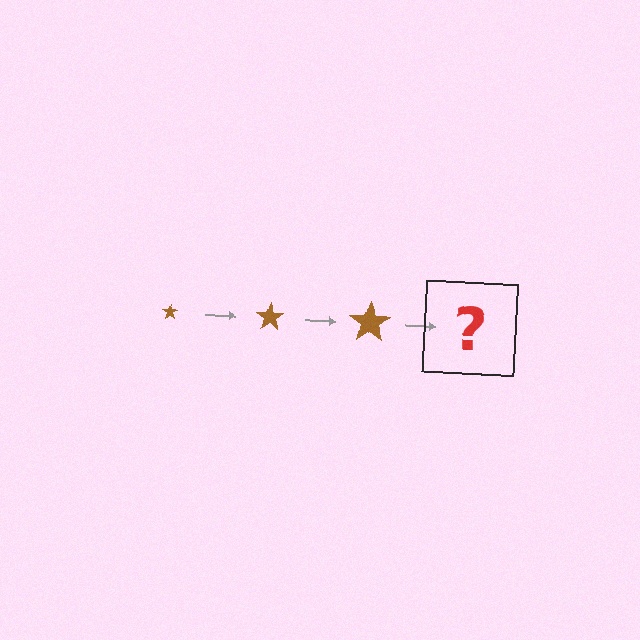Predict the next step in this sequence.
The next step is a brown star, larger than the previous one.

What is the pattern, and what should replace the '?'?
The pattern is that the star gets progressively larger each step. The '?' should be a brown star, larger than the previous one.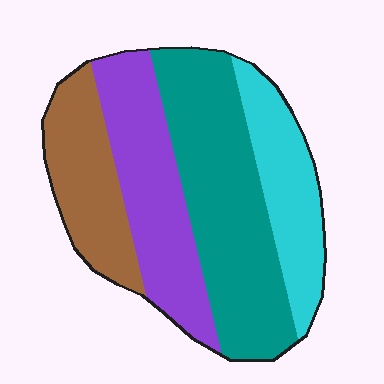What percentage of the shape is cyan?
Cyan takes up about one fifth (1/5) of the shape.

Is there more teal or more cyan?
Teal.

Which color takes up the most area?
Teal, at roughly 35%.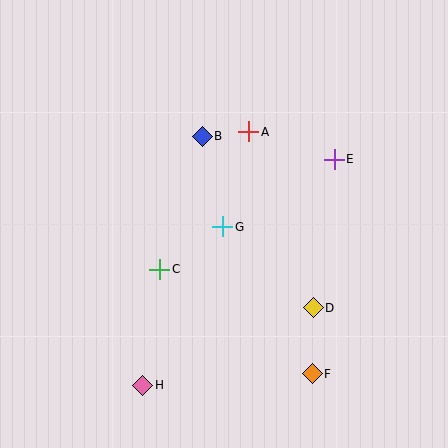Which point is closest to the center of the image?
Point G at (223, 227) is closest to the center.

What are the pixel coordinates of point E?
Point E is at (334, 159).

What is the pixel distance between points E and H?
The distance between E and H is 296 pixels.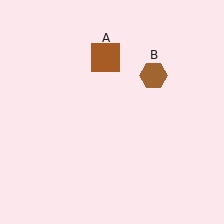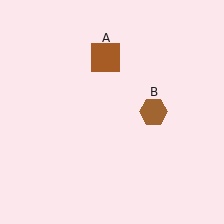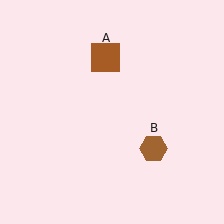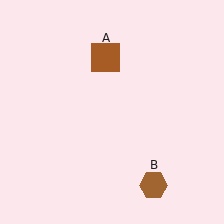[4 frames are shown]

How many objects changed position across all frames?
1 object changed position: brown hexagon (object B).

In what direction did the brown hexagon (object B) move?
The brown hexagon (object B) moved down.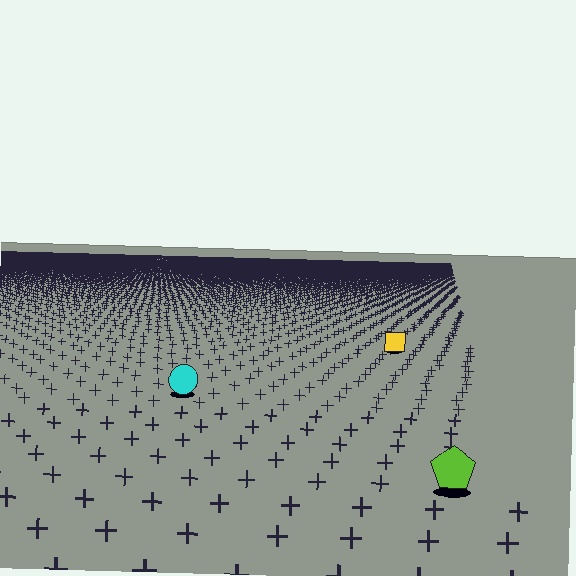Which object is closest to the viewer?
The lime pentagon is closest. The texture marks near it are larger and more spread out.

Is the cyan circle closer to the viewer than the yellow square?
Yes. The cyan circle is closer — you can tell from the texture gradient: the ground texture is coarser near it.